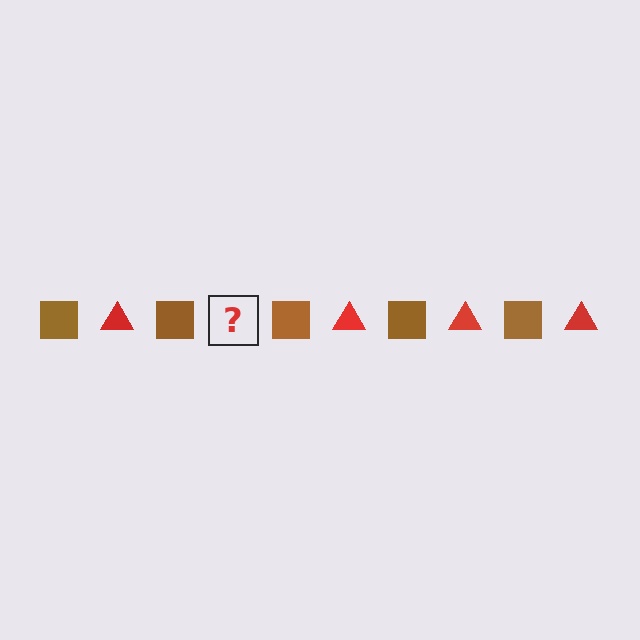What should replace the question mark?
The question mark should be replaced with a red triangle.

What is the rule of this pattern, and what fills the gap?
The rule is that the pattern alternates between brown square and red triangle. The gap should be filled with a red triangle.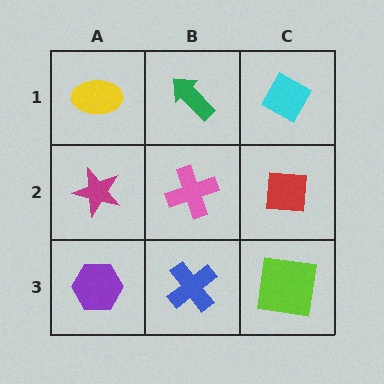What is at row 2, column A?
A magenta star.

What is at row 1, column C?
A cyan diamond.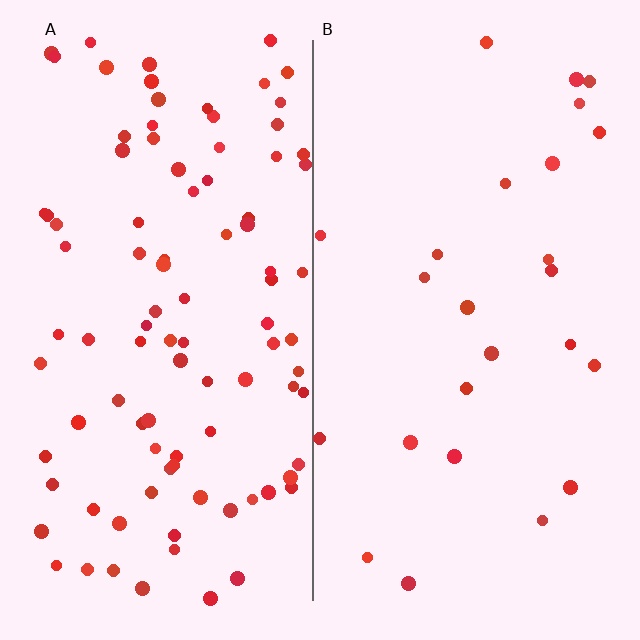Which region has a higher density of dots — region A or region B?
A (the left).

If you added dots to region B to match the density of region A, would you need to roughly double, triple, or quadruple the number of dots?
Approximately quadruple.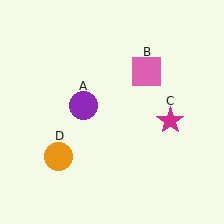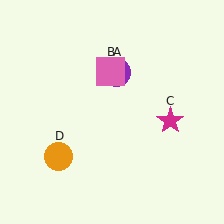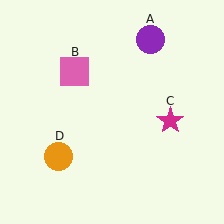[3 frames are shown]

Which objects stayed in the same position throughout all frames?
Magenta star (object C) and orange circle (object D) remained stationary.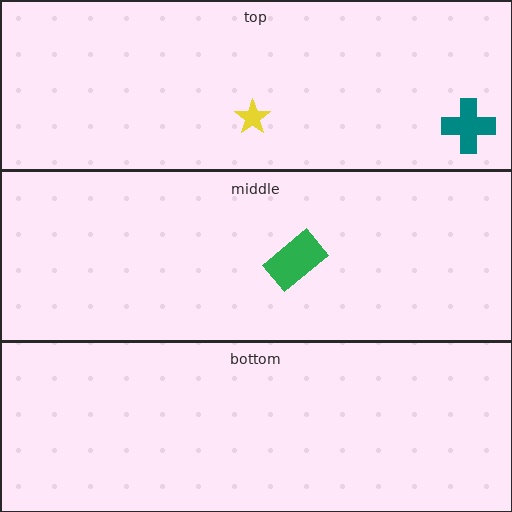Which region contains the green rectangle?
The middle region.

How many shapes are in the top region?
2.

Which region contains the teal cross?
The top region.